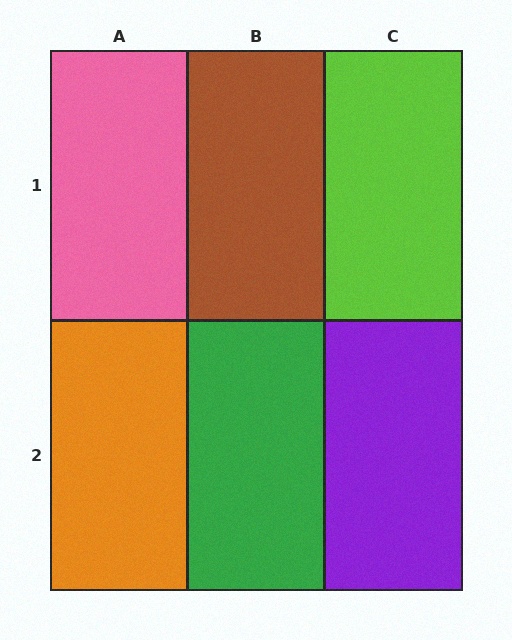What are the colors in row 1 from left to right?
Pink, brown, lime.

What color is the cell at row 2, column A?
Orange.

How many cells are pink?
1 cell is pink.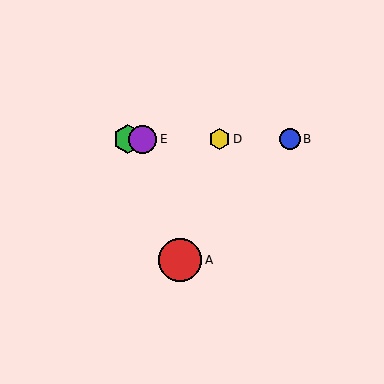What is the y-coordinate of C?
Object C is at y≈139.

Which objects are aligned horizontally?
Objects B, C, D, E are aligned horizontally.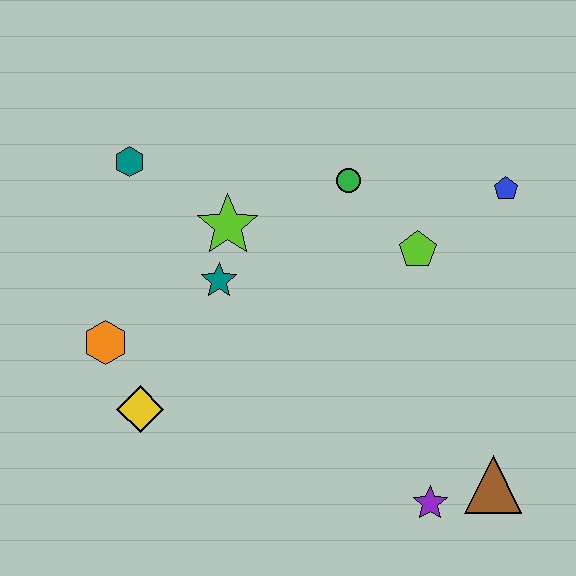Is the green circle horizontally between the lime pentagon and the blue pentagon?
No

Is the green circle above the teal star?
Yes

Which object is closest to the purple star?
The brown triangle is closest to the purple star.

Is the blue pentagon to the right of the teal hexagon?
Yes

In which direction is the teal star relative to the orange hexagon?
The teal star is to the right of the orange hexagon.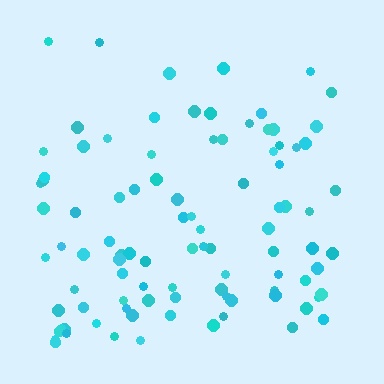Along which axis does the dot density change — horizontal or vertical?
Vertical.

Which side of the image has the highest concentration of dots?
The bottom.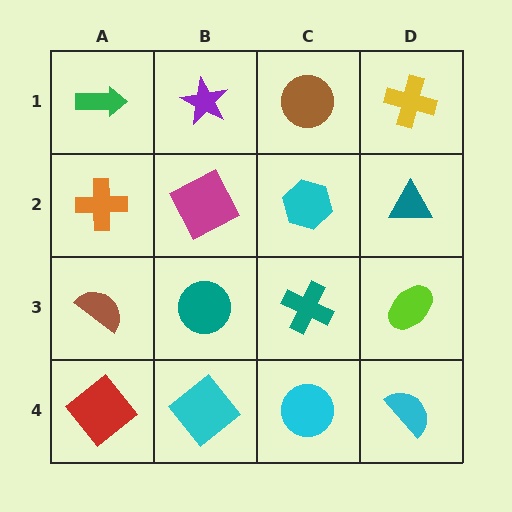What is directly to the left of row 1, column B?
A green arrow.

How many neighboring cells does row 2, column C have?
4.